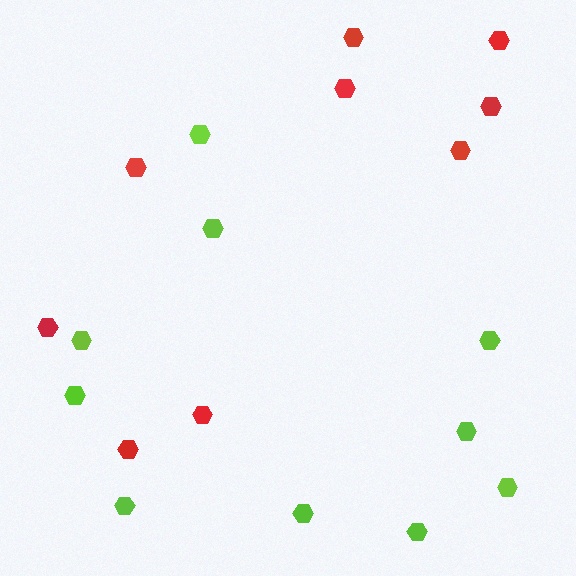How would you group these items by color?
There are 2 groups: one group of red hexagons (9) and one group of lime hexagons (10).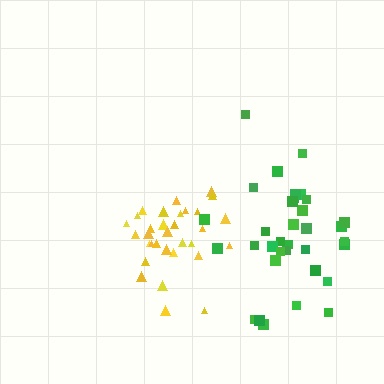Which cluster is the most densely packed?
Yellow.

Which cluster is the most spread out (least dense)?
Green.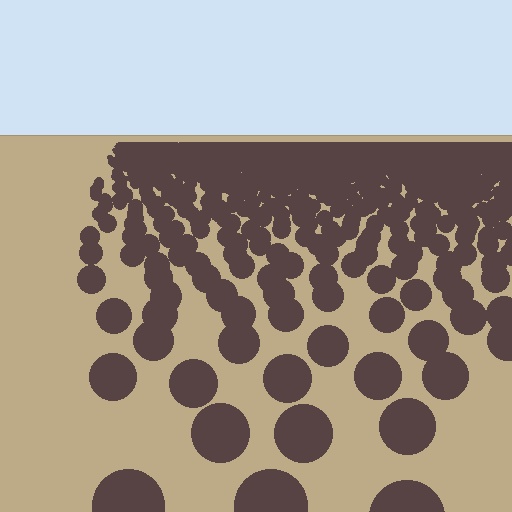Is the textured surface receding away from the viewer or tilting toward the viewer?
The surface is receding away from the viewer. Texture elements get smaller and denser toward the top.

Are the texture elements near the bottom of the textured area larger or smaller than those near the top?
Larger. Near the bottom, elements are closer to the viewer and appear at a bigger on-screen size.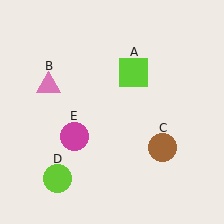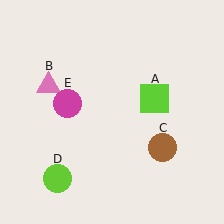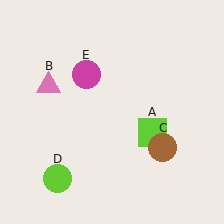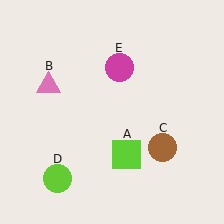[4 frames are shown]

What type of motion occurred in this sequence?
The lime square (object A), magenta circle (object E) rotated clockwise around the center of the scene.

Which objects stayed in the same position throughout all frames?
Pink triangle (object B) and brown circle (object C) and lime circle (object D) remained stationary.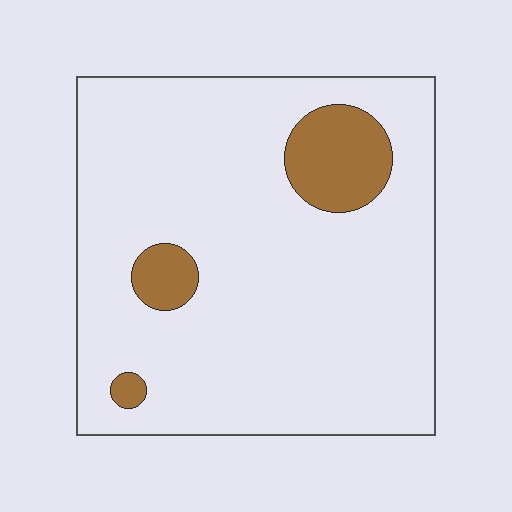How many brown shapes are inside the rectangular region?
3.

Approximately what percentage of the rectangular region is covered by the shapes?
Approximately 10%.